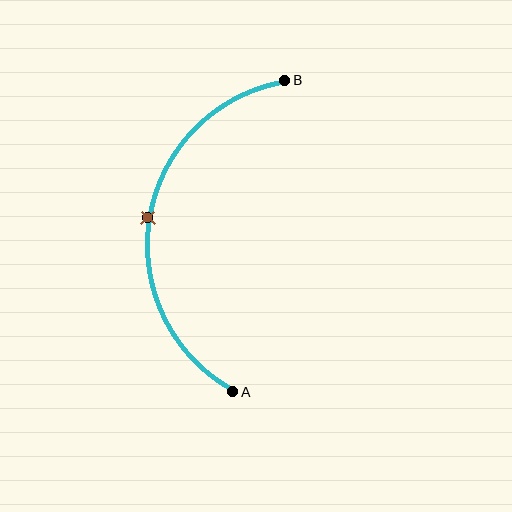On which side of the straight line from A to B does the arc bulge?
The arc bulges to the left of the straight line connecting A and B.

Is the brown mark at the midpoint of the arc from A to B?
Yes. The brown mark lies on the arc at equal arc-length from both A and B — it is the arc midpoint.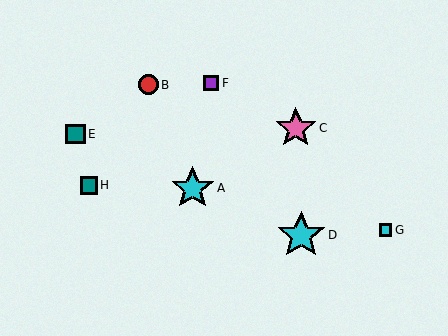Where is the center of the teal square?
The center of the teal square is at (89, 185).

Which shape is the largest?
The cyan star (labeled D) is the largest.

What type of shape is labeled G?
Shape G is a cyan square.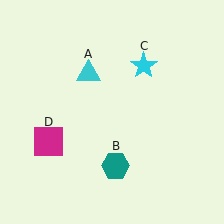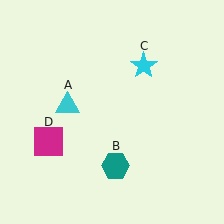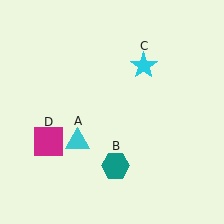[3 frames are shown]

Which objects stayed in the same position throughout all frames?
Teal hexagon (object B) and cyan star (object C) and magenta square (object D) remained stationary.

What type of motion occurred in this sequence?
The cyan triangle (object A) rotated counterclockwise around the center of the scene.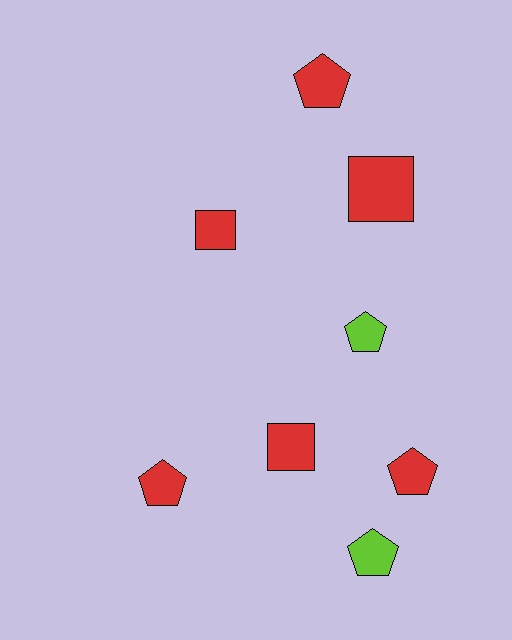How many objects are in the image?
There are 8 objects.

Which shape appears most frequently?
Pentagon, with 5 objects.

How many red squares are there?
There are 3 red squares.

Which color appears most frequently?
Red, with 6 objects.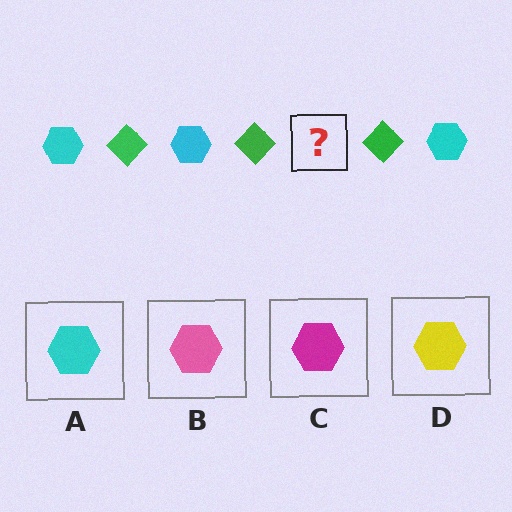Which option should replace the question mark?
Option A.